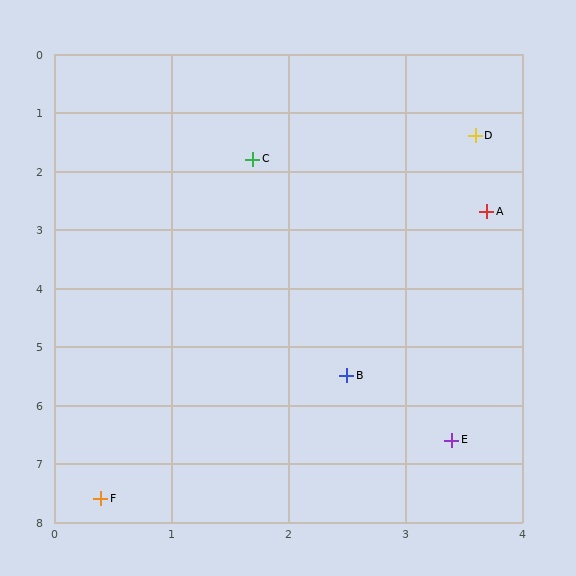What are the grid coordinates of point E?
Point E is at approximately (3.4, 6.6).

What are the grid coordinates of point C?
Point C is at approximately (1.7, 1.8).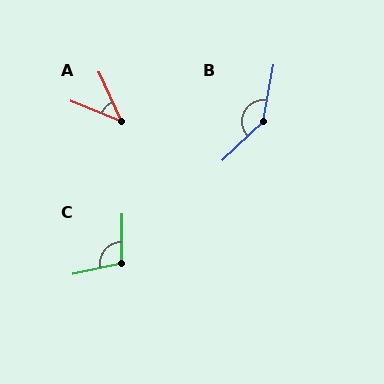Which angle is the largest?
B, at approximately 143 degrees.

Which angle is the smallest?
A, at approximately 43 degrees.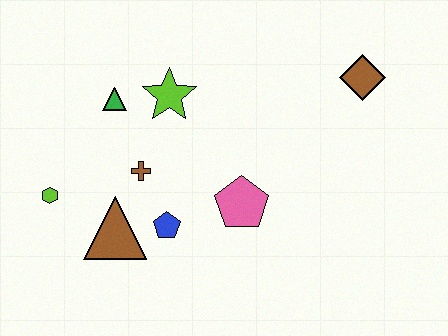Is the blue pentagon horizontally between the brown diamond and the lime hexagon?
Yes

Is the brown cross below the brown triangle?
No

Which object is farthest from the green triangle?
The brown diamond is farthest from the green triangle.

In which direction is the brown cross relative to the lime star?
The brown cross is below the lime star.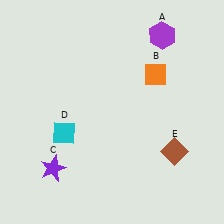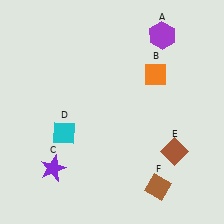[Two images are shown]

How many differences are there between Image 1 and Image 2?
There is 1 difference between the two images.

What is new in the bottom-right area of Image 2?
A brown diamond (F) was added in the bottom-right area of Image 2.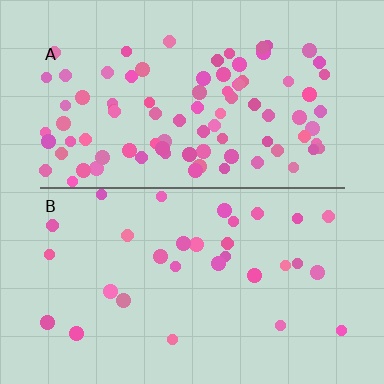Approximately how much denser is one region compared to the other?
Approximately 2.9× — region A over region B.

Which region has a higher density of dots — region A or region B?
A (the top).